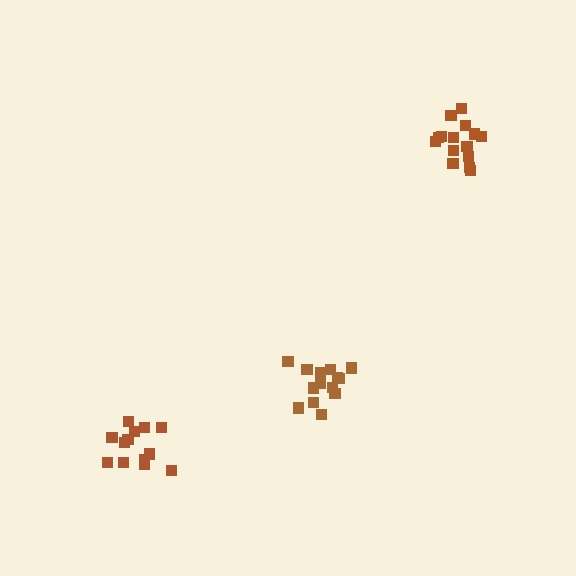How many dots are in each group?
Group 1: 14 dots, Group 2: 15 dots, Group 3: 14 dots (43 total).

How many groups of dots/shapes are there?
There are 3 groups.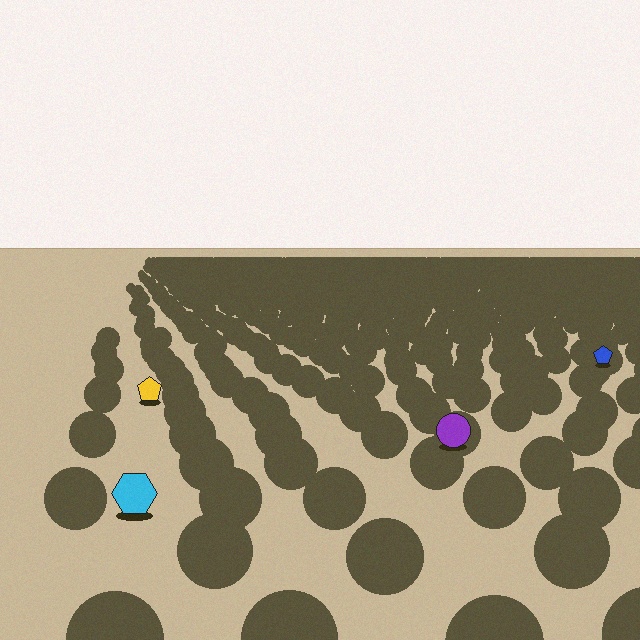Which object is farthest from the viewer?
The blue pentagon is farthest from the viewer. It appears smaller and the ground texture around it is denser.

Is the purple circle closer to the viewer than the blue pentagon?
Yes. The purple circle is closer — you can tell from the texture gradient: the ground texture is coarser near it.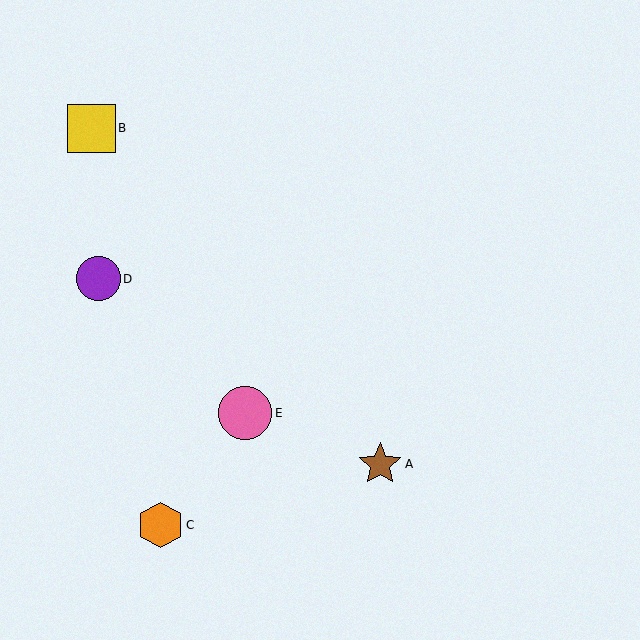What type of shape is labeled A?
Shape A is a brown star.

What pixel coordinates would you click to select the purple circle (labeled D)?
Click at (99, 279) to select the purple circle D.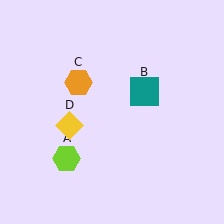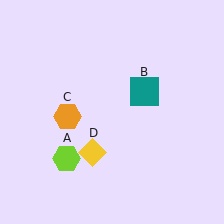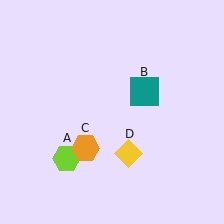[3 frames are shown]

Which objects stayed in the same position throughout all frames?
Lime hexagon (object A) and teal square (object B) remained stationary.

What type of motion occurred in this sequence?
The orange hexagon (object C), yellow diamond (object D) rotated counterclockwise around the center of the scene.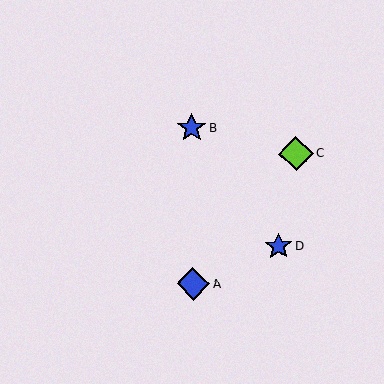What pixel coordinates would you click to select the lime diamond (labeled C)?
Click at (296, 154) to select the lime diamond C.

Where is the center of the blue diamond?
The center of the blue diamond is at (193, 284).